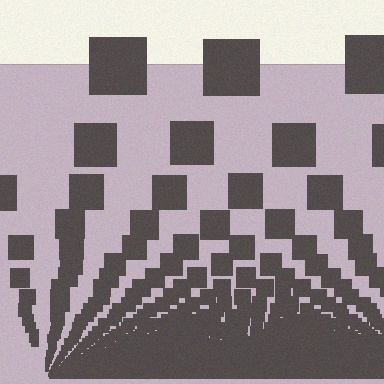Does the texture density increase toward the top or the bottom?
Density increases toward the bottom.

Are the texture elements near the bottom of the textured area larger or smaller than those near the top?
Smaller. The gradient is inverted — elements near the bottom are smaller and denser.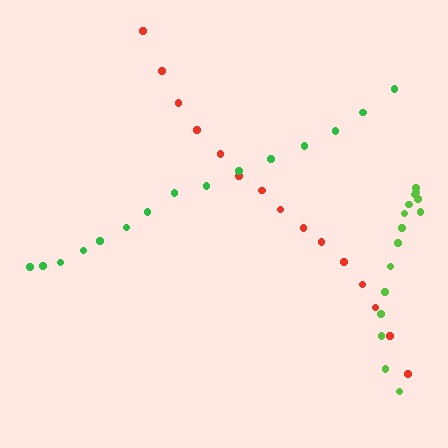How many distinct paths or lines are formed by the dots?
There are 3 distinct paths.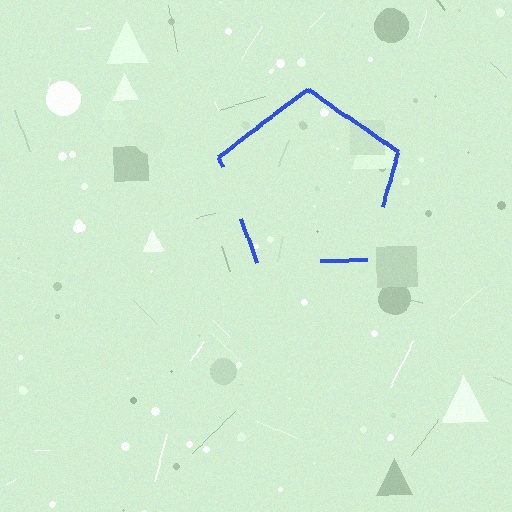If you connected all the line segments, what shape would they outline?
They would outline a pentagon.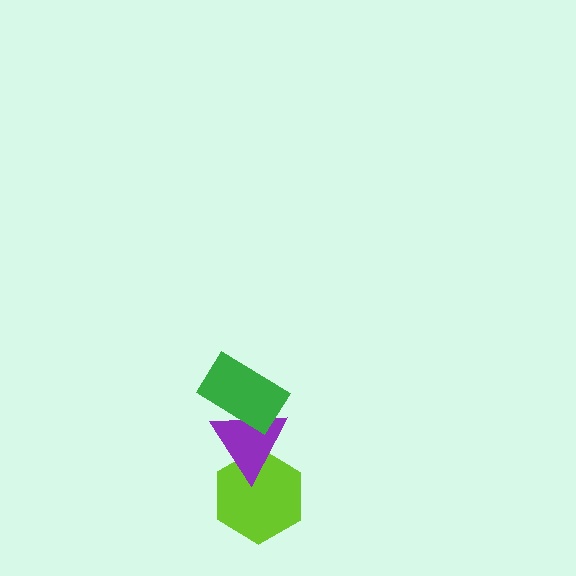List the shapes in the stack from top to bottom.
From top to bottom: the green rectangle, the purple triangle, the lime hexagon.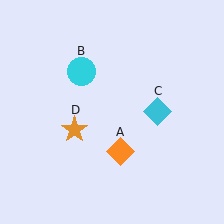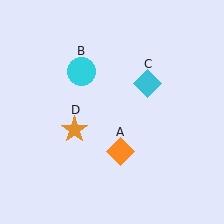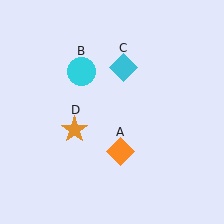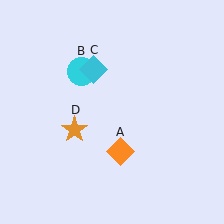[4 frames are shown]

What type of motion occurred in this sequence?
The cyan diamond (object C) rotated counterclockwise around the center of the scene.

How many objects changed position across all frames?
1 object changed position: cyan diamond (object C).